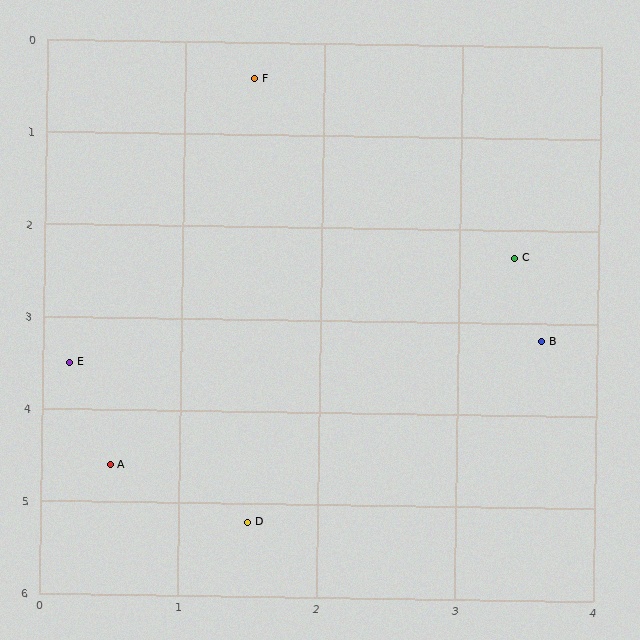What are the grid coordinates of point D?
Point D is at approximately (1.5, 5.2).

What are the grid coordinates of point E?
Point E is at approximately (0.2, 3.5).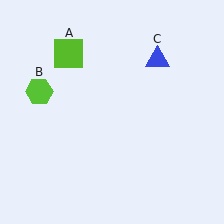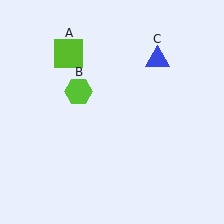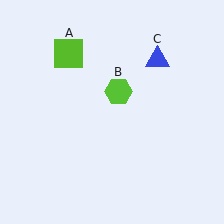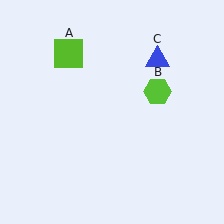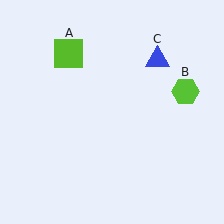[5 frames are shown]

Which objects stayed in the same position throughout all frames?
Lime square (object A) and blue triangle (object C) remained stationary.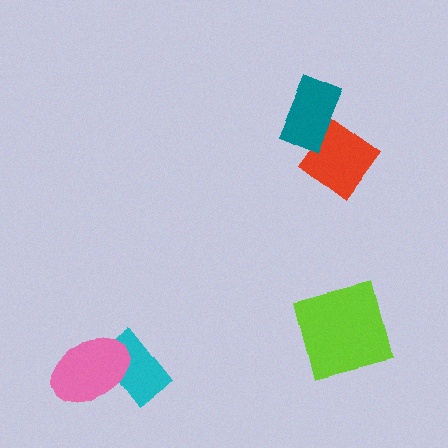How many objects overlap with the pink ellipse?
1 object overlaps with the pink ellipse.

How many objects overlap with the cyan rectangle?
1 object overlaps with the cyan rectangle.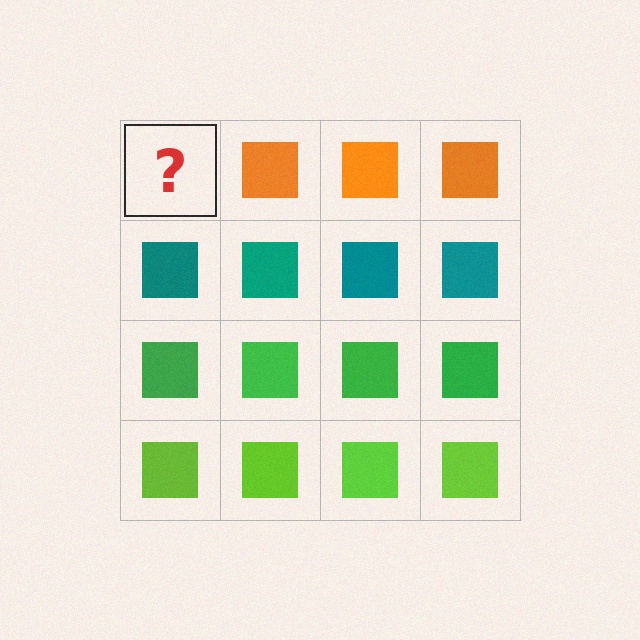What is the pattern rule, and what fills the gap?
The rule is that each row has a consistent color. The gap should be filled with an orange square.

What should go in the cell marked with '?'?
The missing cell should contain an orange square.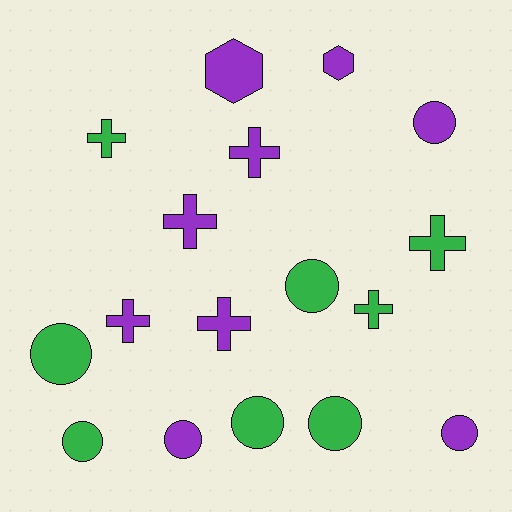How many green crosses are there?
There are 3 green crosses.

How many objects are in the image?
There are 17 objects.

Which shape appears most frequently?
Circle, with 8 objects.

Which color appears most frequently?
Purple, with 9 objects.